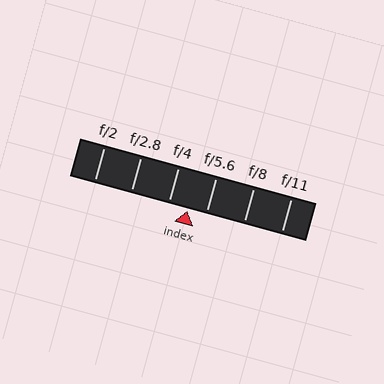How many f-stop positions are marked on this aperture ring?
There are 6 f-stop positions marked.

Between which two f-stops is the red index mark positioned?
The index mark is between f/4 and f/5.6.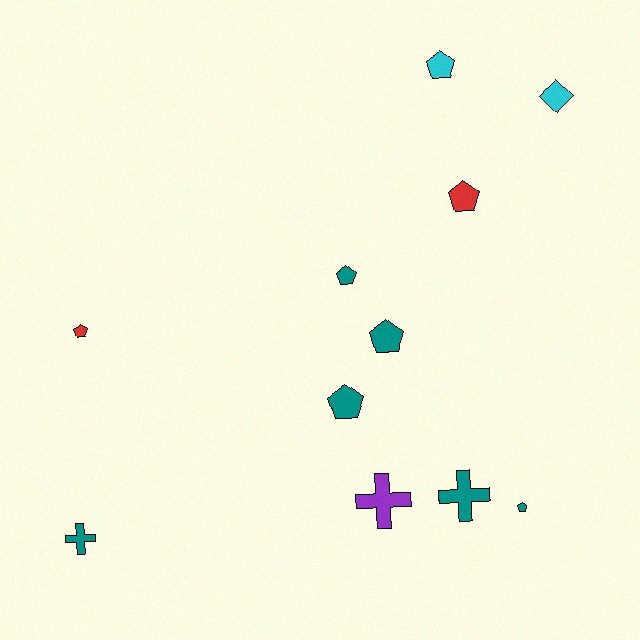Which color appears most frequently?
Teal, with 6 objects.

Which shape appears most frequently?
Pentagon, with 7 objects.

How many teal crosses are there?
There are 2 teal crosses.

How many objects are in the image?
There are 11 objects.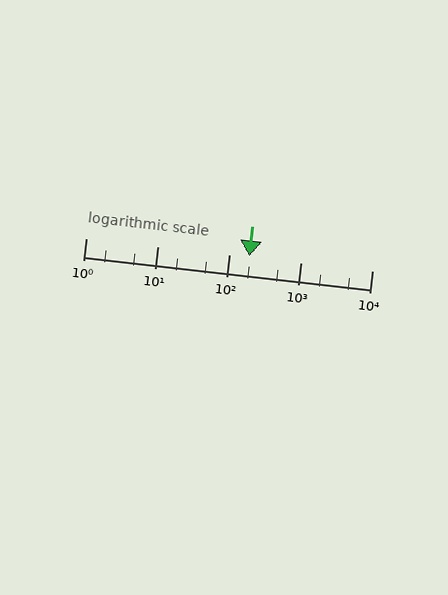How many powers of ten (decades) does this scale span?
The scale spans 4 decades, from 1 to 10000.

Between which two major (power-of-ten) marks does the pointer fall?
The pointer is between 100 and 1000.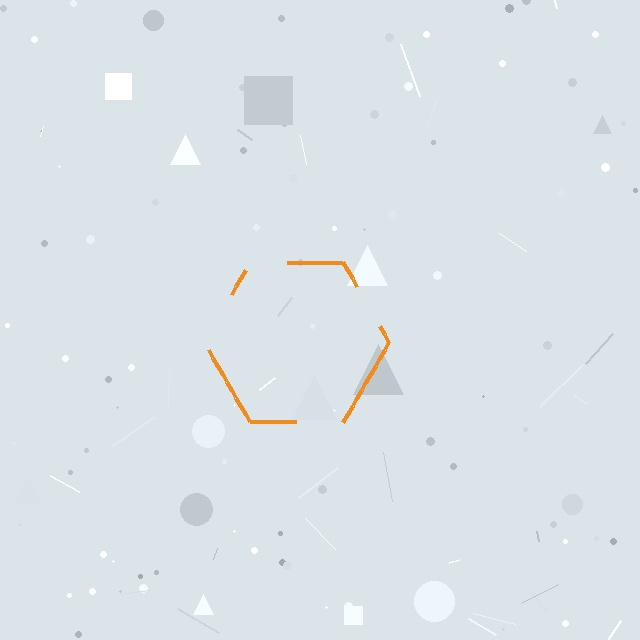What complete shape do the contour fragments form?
The contour fragments form a hexagon.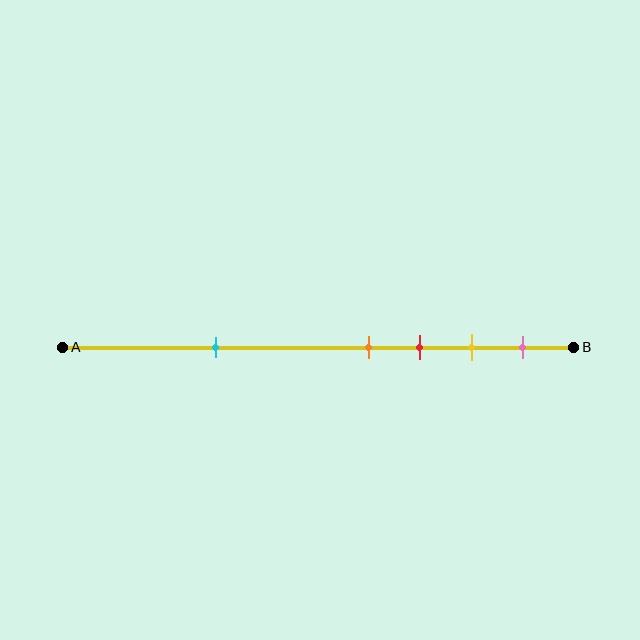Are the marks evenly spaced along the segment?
No, the marks are not evenly spaced.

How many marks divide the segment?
There are 5 marks dividing the segment.